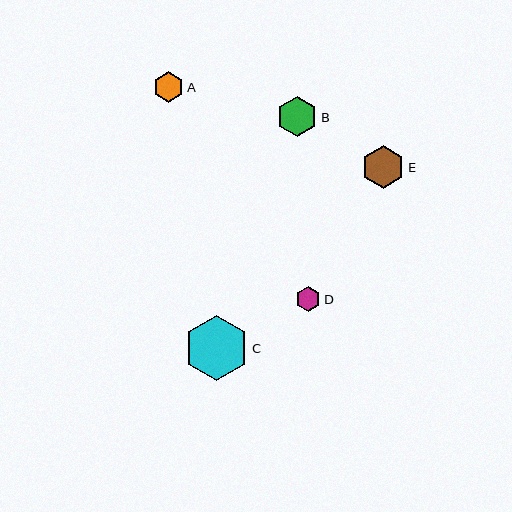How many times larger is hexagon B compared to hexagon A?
Hexagon B is approximately 1.3 times the size of hexagon A.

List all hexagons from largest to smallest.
From largest to smallest: C, E, B, A, D.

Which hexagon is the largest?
Hexagon C is the largest with a size of approximately 64 pixels.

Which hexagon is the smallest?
Hexagon D is the smallest with a size of approximately 25 pixels.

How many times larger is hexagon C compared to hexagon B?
Hexagon C is approximately 1.6 times the size of hexagon B.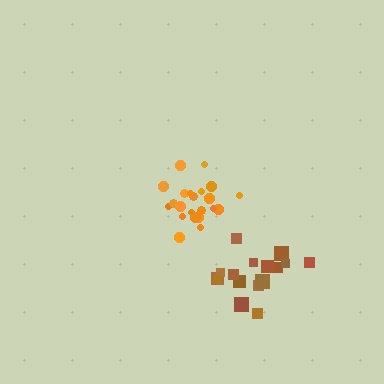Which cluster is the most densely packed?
Orange.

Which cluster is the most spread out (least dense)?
Brown.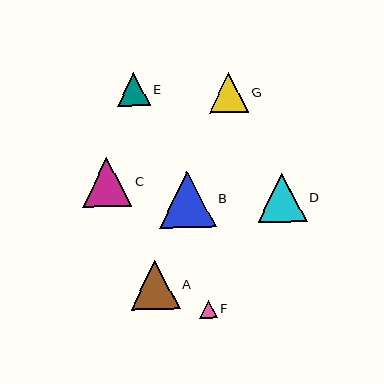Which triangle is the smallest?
Triangle F is the smallest with a size of approximately 18 pixels.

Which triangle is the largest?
Triangle B is the largest with a size of approximately 56 pixels.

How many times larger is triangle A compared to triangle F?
Triangle A is approximately 2.7 times the size of triangle F.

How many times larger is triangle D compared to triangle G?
Triangle D is approximately 1.3 times the size of triangle G.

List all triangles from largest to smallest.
From largest to smallest: B, D, A, C, G, E, F.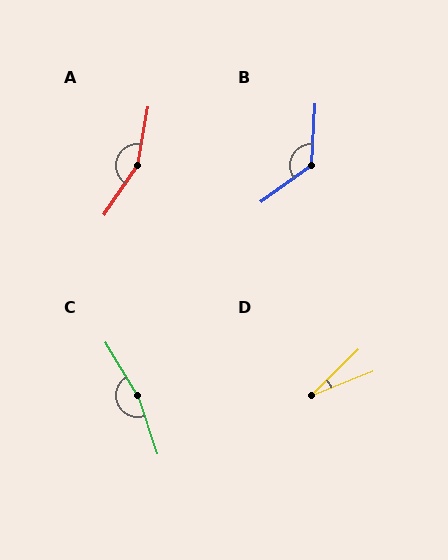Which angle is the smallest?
D, at approximately 22 degrees.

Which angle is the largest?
C, at approximately 168 degrees.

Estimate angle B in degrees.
Approximately 130 degrees.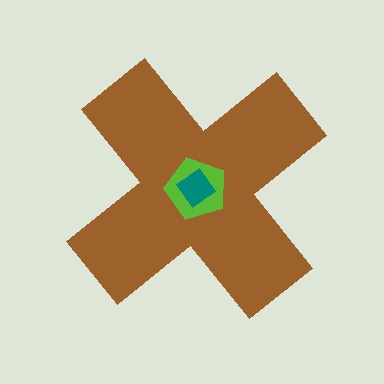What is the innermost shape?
The teal diamond.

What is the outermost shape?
The brown cross.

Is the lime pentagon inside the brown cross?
Yes.